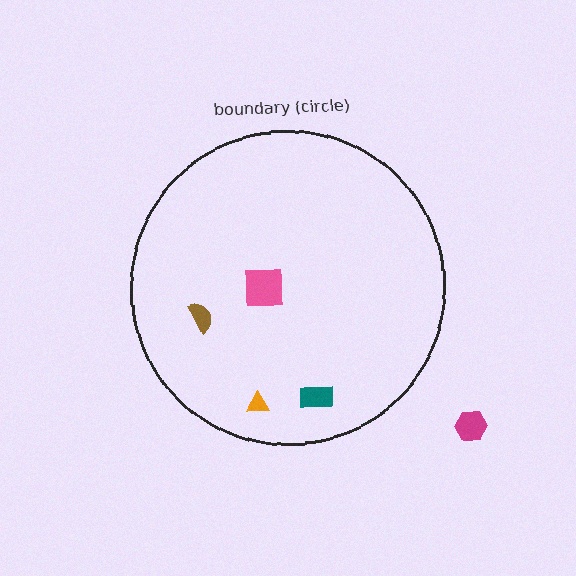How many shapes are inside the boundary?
4 inside, 1 outside.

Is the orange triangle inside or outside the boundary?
Inside.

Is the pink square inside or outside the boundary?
Inside.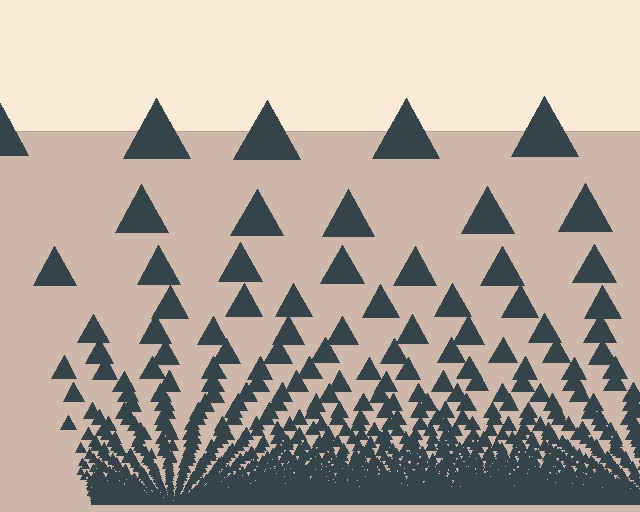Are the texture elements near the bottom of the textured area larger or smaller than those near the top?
Smaller. The gradient is inverted — elements near the bottom are smaller and denser.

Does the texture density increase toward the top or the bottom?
Density increases toward the bottom.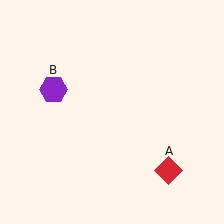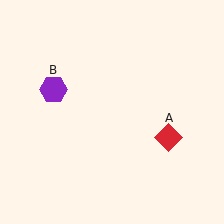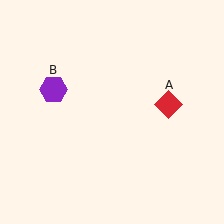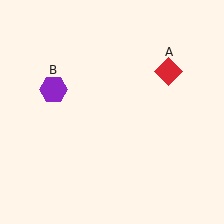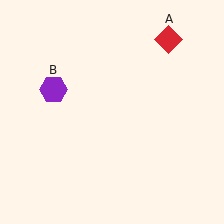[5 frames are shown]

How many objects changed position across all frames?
1 object changed position: red diamond (object A).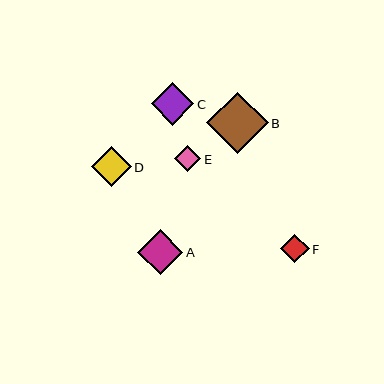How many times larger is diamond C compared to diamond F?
Diamond C is approximately 1.5 times the size of diamond F.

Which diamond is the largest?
Diamond B is the largest with a size of approximately 61 pixels.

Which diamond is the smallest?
Diamond E is the smallest with a size of approximately 26 pixels.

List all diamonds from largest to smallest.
From largest to smallest: B, A, C, D, F, E.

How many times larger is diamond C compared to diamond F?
Diamond C is approximately 1.5 times the size of diamond F.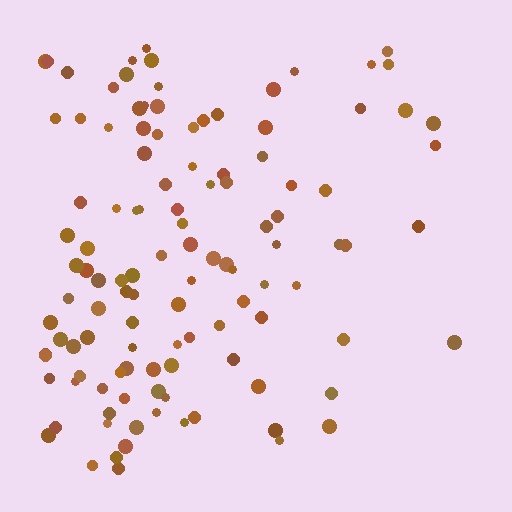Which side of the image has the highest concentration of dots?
The left.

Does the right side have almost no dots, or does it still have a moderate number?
Still a moderate number, just noticeably fewer than the left.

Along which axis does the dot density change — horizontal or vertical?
Horizontal.